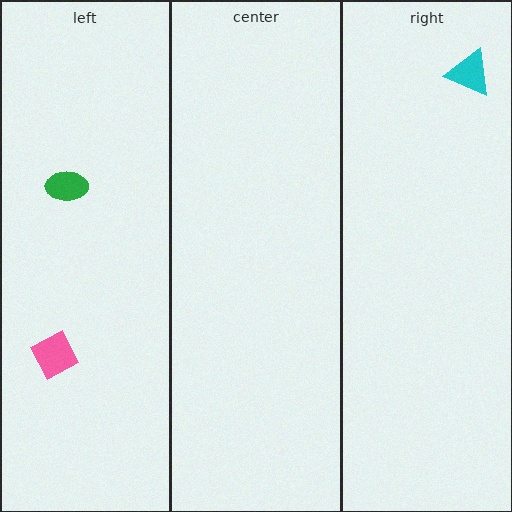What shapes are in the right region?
The cyan triangle.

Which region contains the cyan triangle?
The right region.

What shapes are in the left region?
The green ellipse, the pink diamond.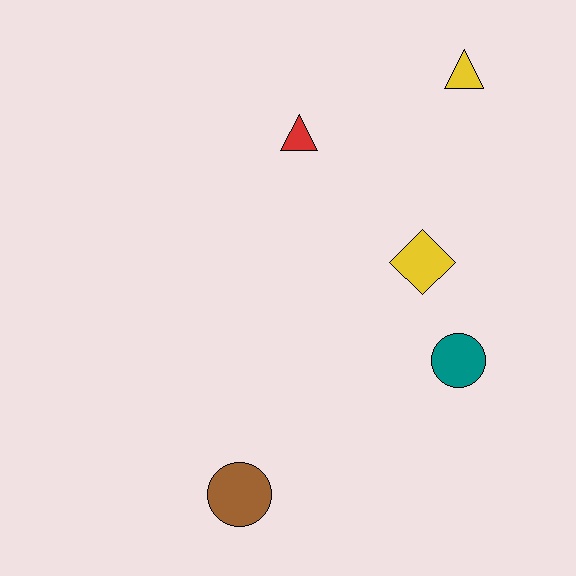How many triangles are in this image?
There are 2 triangles.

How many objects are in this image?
There are 5 objects.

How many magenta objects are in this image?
There are no magenta objects.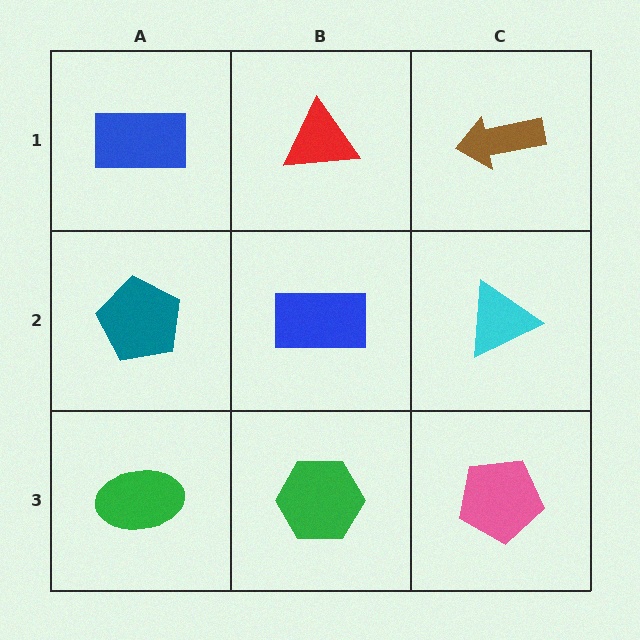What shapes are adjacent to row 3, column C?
A cyan triangle (row 2, column C), a green hexagon (row 3, column B).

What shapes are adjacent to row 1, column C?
A cyan triangle (row 2, column C), a red triangle (row 1, column B).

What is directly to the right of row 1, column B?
A brown arrow.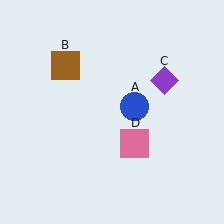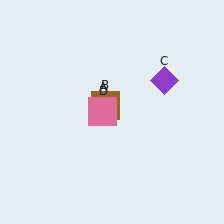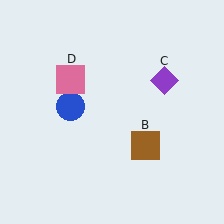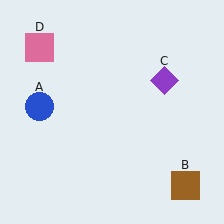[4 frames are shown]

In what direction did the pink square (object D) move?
The pink square (object D) moved up and to the left.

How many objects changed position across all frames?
3 objects changed position: blue circle (object A), brown square (object B), pink square (object D).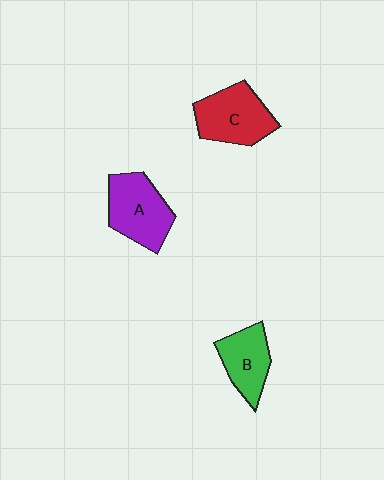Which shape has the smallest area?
Shape B (green).